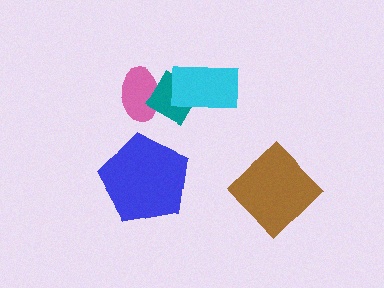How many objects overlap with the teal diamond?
2 objects overlap with the teal diamond.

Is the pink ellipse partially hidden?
Yes, it is partially covered by another shape.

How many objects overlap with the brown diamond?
0 objects overlap with the brown diamond.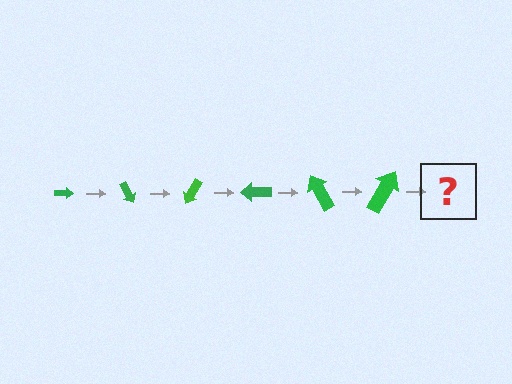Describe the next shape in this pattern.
It should be an arrow, larger than the previous one and rotated 360 degrees from the start.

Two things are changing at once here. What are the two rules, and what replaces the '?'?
The two rules are that the arrow grows larger each step and it rotates 60 degrees each step. The '?' should be an arrow, larger than the previous one and rotated 360 degrees from the start.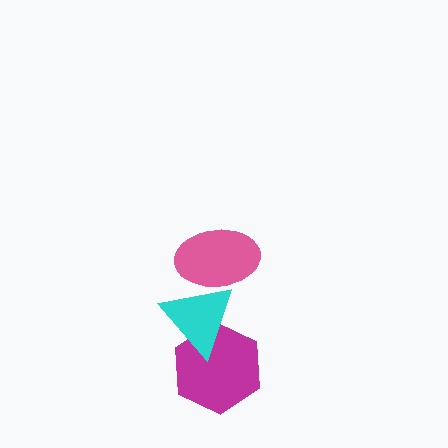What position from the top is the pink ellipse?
The pink ellipse is 1st from the top.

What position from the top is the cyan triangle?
The cyan triangle is 2nd from the top.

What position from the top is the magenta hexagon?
The magenta hexagon is 3rd from the top.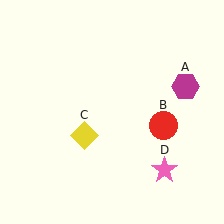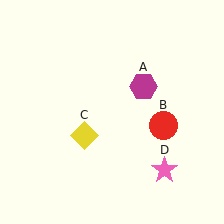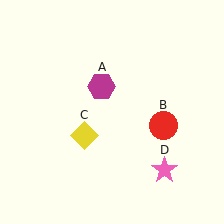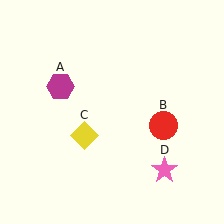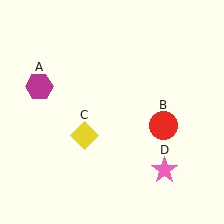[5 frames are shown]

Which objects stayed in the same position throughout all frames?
Red circle (object B) and yellow diamond (object C) and pink star (object D) remained stationary.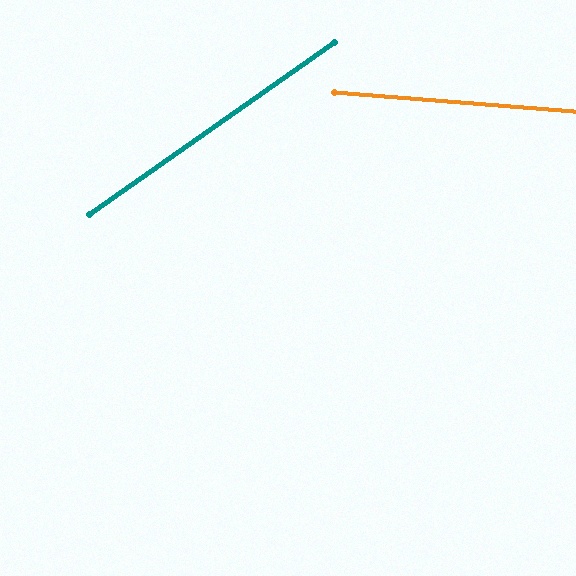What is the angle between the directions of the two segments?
Approximately 40 degrees.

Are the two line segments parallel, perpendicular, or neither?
Neither parallel nor perpendicular — they differ by about 40°.